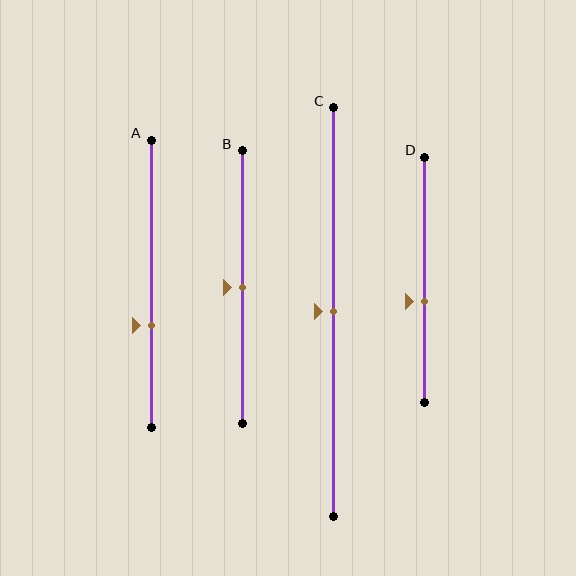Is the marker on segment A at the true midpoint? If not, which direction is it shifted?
No, the marker on segment A is shifted downward by about 15% of the segment length.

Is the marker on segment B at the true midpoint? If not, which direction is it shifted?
Yes, the marker on segment B is at the true midpoint.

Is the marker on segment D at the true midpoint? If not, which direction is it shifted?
No, the marker on segment D is shifted downward by about 9% of the segment length.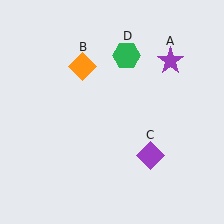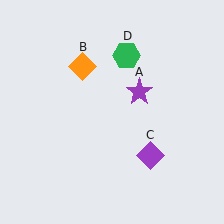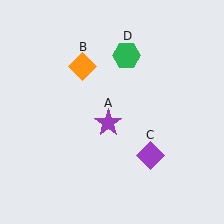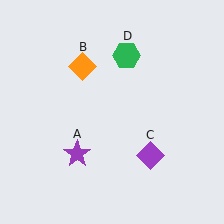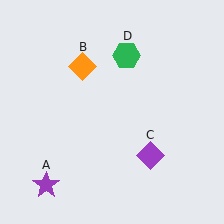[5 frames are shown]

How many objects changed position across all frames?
1 object changed position: purple star (object A).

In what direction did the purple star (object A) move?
The purple star (object A) moved down and to the left.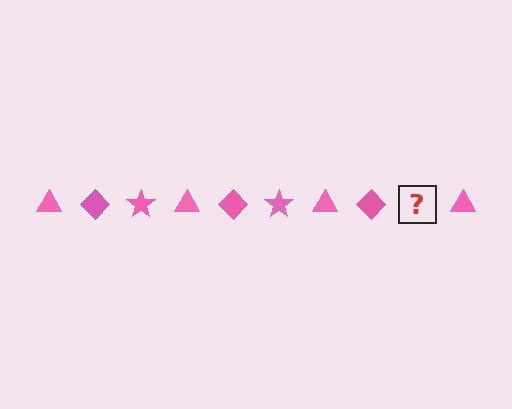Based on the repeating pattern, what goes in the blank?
The blank should be a pink star.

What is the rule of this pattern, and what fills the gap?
The rule is that the pattern cycles through triangle, diamond, star shapes in pink. The gap should be filled with a pink star.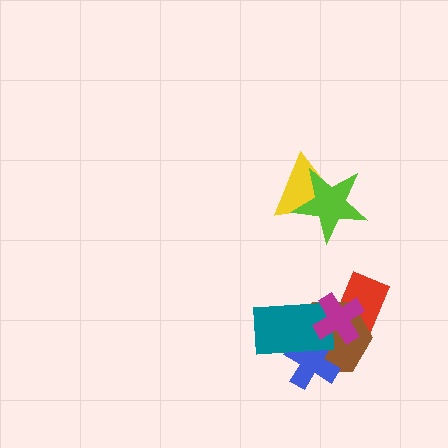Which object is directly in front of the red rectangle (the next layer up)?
The brown hexagon is directly in front of the red rectangle.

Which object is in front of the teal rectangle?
The magenta cross is in front of the teal rectangle.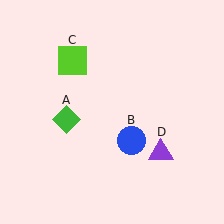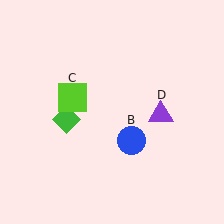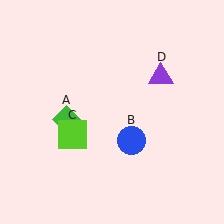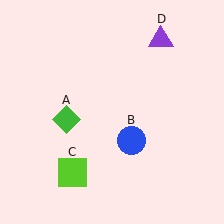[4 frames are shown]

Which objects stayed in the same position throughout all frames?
Green diamond (object A) and blue circle (object B) remained stationary.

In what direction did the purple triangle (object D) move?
The purple triangle (object D) moved up.